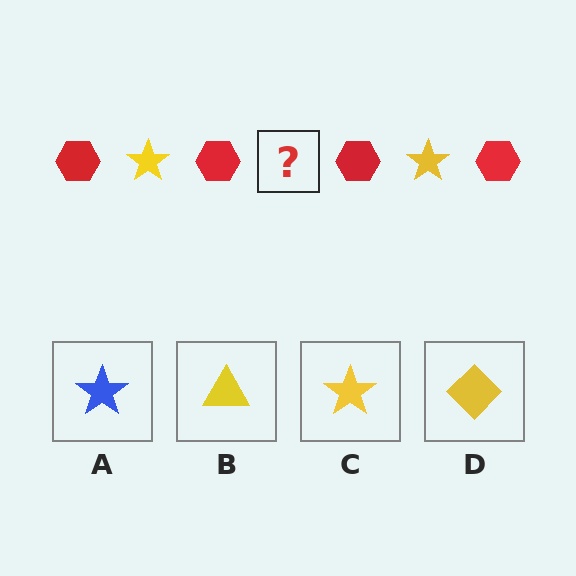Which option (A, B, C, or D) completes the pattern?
C.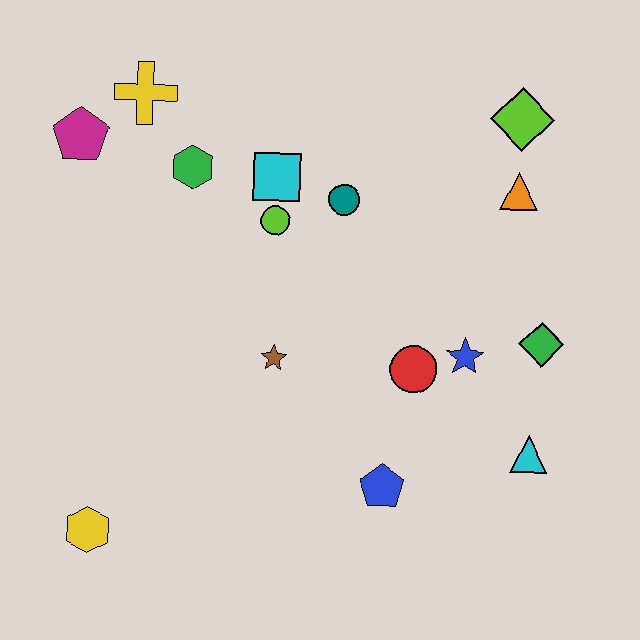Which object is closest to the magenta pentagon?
The yellow cross is closest to the magenta pentagon.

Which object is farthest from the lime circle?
The yellow hexagon is farthest from the lime circle.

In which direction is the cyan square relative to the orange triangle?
The cyan square is to the left of the orange triangle.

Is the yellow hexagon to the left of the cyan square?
Yes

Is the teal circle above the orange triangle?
No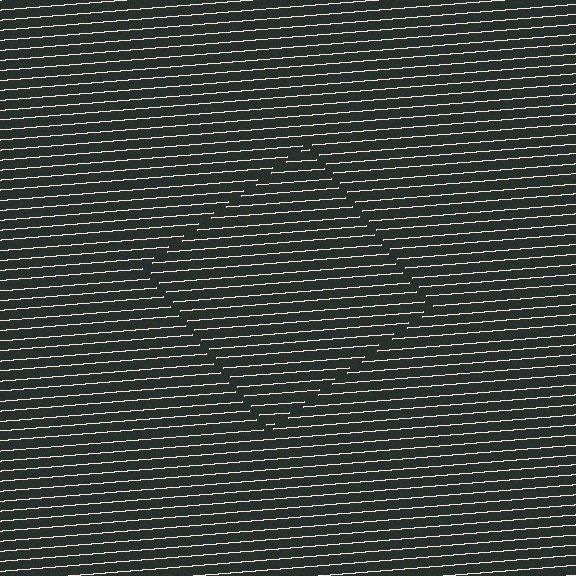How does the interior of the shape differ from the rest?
The interior of the shape contains the same grating, shifted by half a period — the contour is defined by the phase discontinuity where line-ends from the inner and outer gratings abut.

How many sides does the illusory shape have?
4 sides — the line-ends trace a square.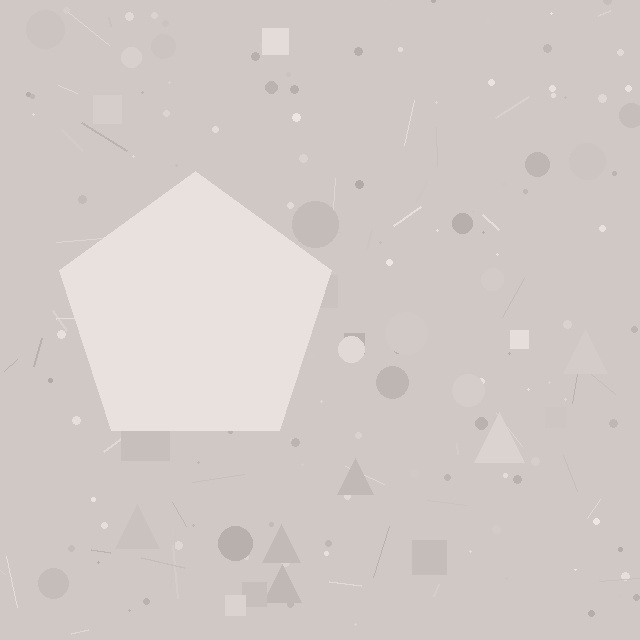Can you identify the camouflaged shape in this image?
The camouflaged shape is a pentagon.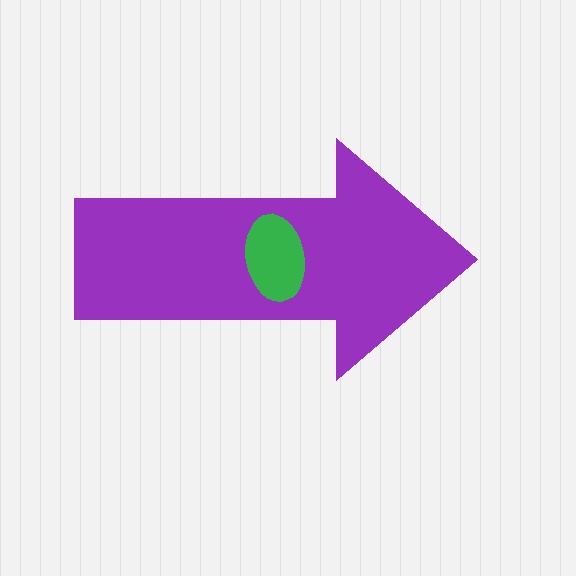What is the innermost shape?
The green ellipse.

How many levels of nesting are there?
2.